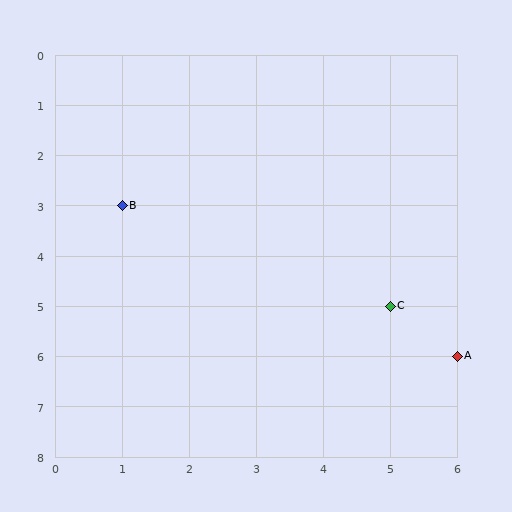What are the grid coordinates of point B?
Point B is at grid coordinates (1, 3).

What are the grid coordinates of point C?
Point C is at grid coordinates (5, 5).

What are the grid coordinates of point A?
Point A is at grid coordinates (6, 6).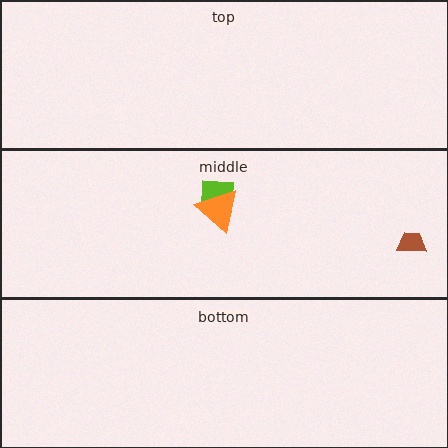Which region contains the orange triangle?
The middle region.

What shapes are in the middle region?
The lime square, the orange triangle, the brown trapezoid.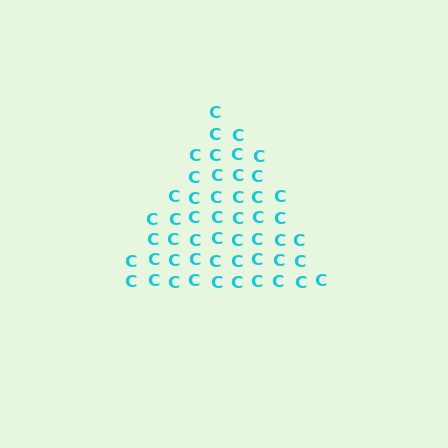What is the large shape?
The large shape is a triangle.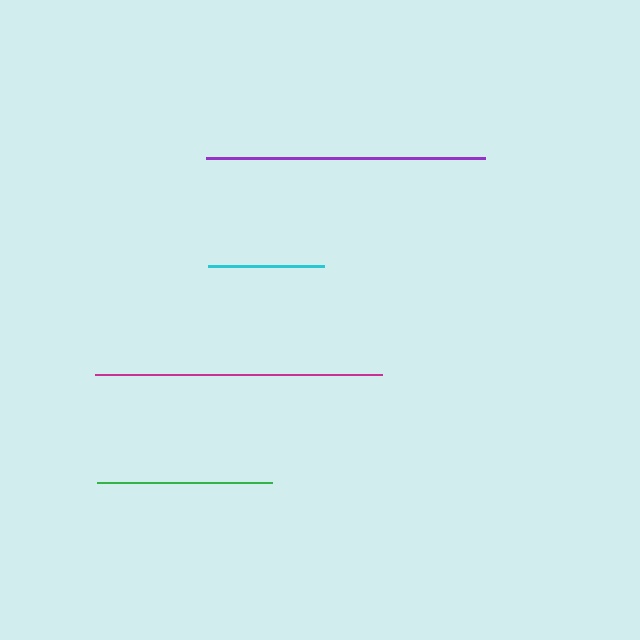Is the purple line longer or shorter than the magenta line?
The magenta line is longer than the purple line.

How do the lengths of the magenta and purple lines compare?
The magenta and purple lines are approximately the same length.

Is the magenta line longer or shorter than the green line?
The magenta line is longer than the green line.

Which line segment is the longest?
The magenta line is the longest at approximately 287 pixels.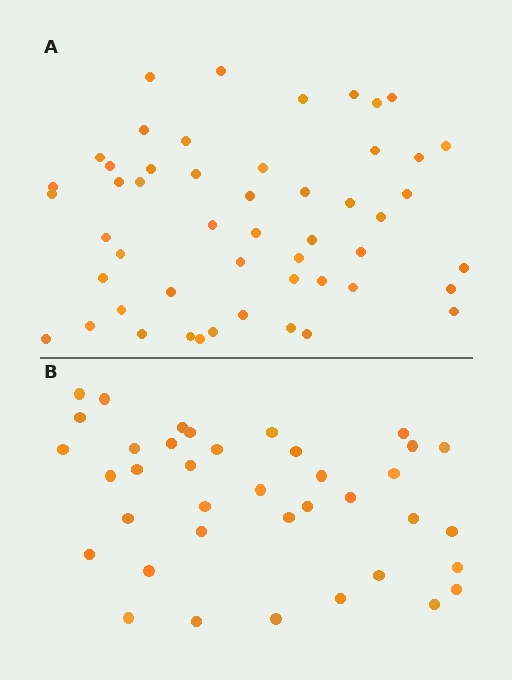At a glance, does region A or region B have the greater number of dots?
Region A (the top region) has more dots.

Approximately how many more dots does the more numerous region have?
Region A has approximately 15 more dots than region B.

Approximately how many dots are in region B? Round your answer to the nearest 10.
About 40 dots. (The exact count is 38, which rounds to 40.)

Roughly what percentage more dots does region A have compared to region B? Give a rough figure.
About 35% more.